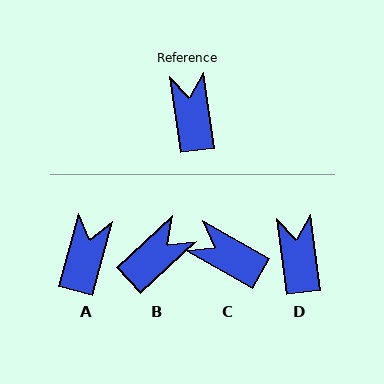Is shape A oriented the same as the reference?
No, it is off by about 23 degrees.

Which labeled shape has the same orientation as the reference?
D.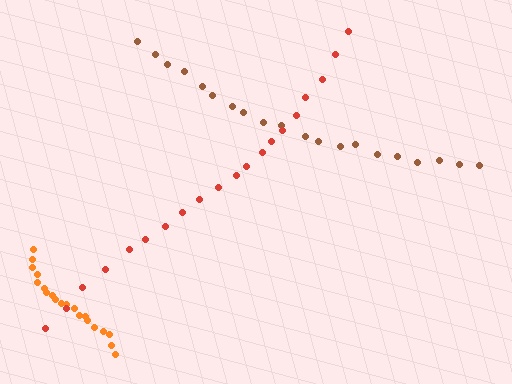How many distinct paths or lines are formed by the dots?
There are 3 distinct paths.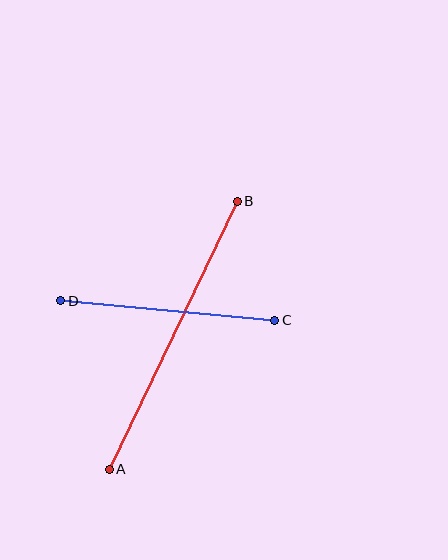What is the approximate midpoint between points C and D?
The midpoint is at approximately (168, 310) pixels.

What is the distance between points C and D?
The distance is approximately 215 pixels.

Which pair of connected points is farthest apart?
Points A and B are farthest apart.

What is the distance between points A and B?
The distance is approximately 297 pixels.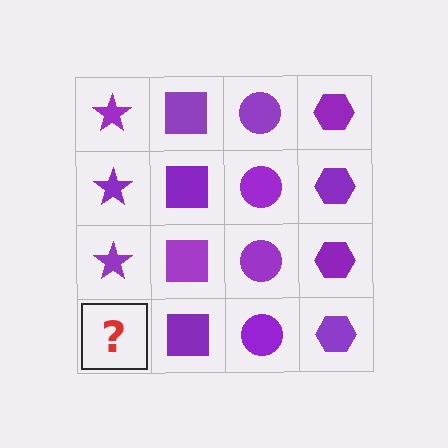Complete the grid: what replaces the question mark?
The question mark should be replaced with a purple star.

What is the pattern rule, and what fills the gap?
The rule is that each column has a consistent shape. The gap should be filled with a purple star.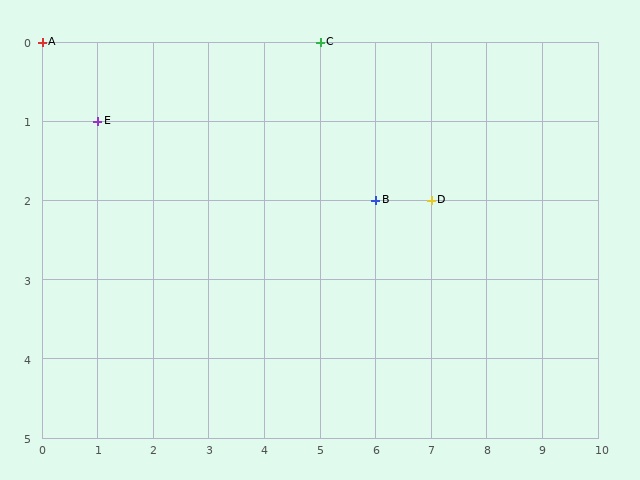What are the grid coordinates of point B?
Point B is at grid coordinates (6, 2).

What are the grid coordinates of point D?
Point D is at grid coordinates (7, 2).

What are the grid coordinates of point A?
Point A is at grid coordinates (0, 0).